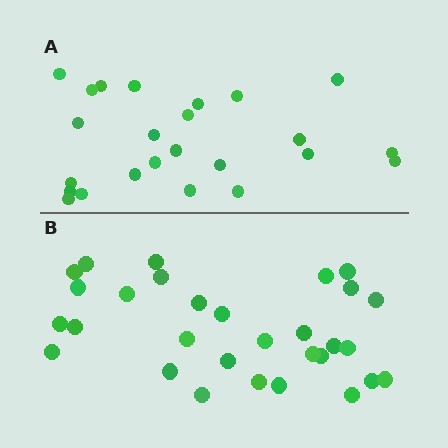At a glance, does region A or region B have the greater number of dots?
Region B (the bottom region) has more dots.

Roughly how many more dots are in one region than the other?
Region B has about 6 more dots than region A.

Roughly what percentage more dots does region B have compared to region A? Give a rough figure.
About 25% more.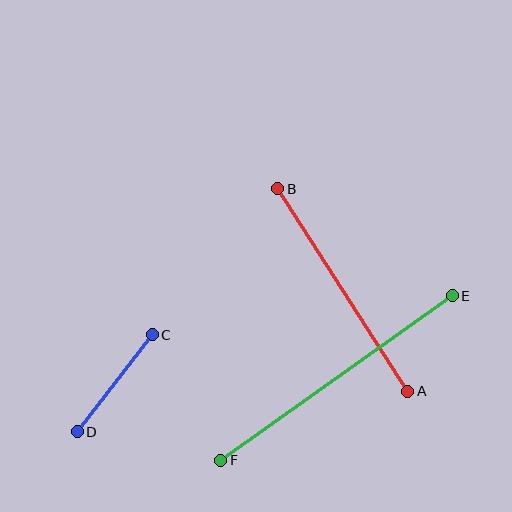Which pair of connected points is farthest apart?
Points E and F are farthest apart.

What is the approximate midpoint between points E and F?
The midpoint is at approximately (337, 378) pixels.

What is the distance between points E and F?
The distance is approximately 284 pixels.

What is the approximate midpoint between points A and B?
The midpoint is at approximately (343, 290) pixels.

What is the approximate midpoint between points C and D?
The midpoint is at approximately (115, 383) pixels.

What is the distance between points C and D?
The distance is approximately 123 pixels.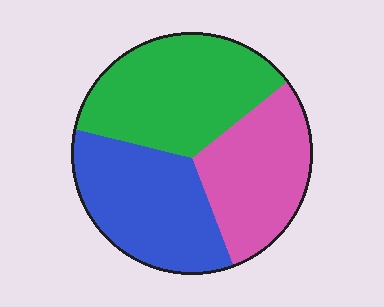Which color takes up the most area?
Green, at roughly 40%.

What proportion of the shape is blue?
Blue takes up between a quarter and a half of the shape.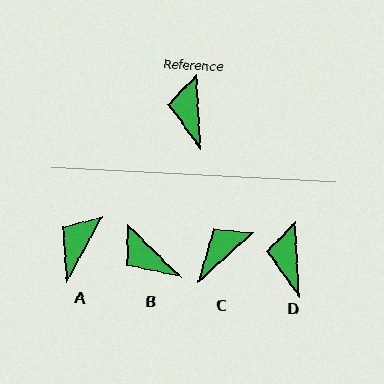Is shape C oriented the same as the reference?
No, it is off by about 51 degrees.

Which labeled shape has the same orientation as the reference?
D.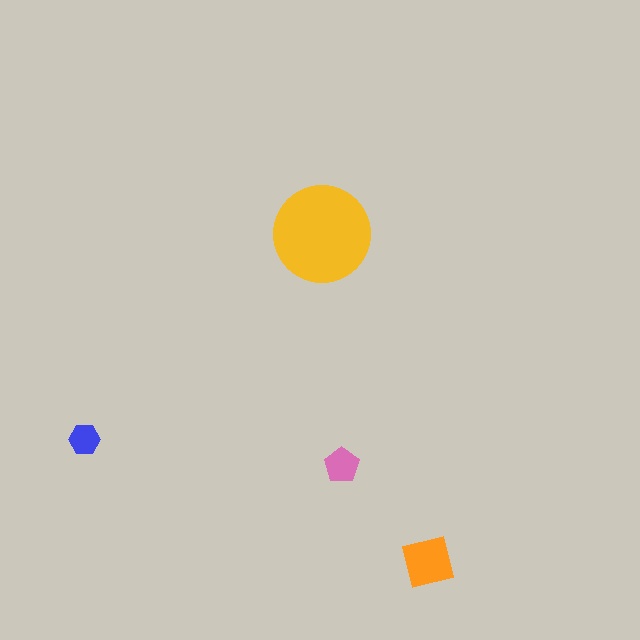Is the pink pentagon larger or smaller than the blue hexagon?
Larger.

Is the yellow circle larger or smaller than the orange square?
Larger.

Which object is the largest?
The yellow circle.